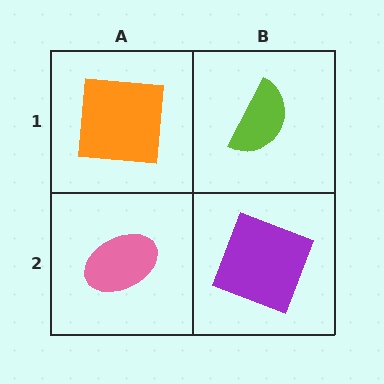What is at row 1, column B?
A lime semicircle.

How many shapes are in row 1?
2 shapes.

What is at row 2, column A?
A pink ellipse.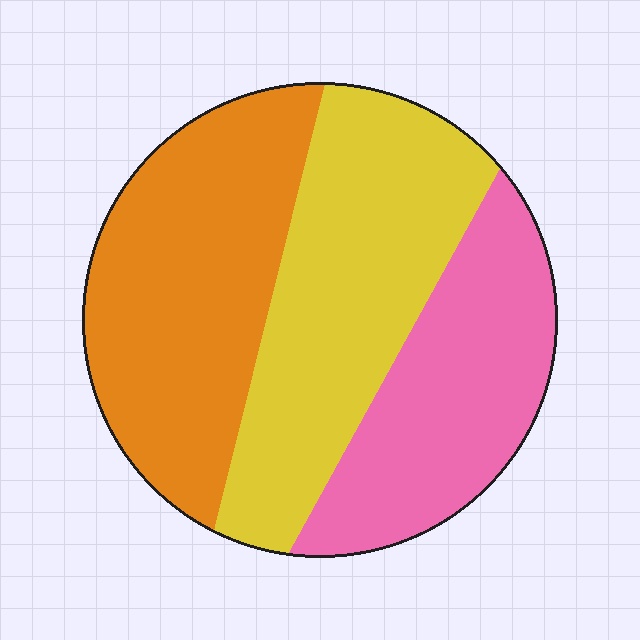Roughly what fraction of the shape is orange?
Orange covers around 35% of the shape.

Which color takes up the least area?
Pink, at roughly 30%.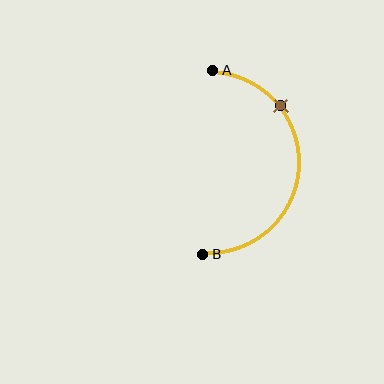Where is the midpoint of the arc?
The arc midpoint is the point on the curve farthest from the straight line joining A and B. It sits to the right of that line.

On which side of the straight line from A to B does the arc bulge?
The arc bulges to the right of the straight line connecting A and B.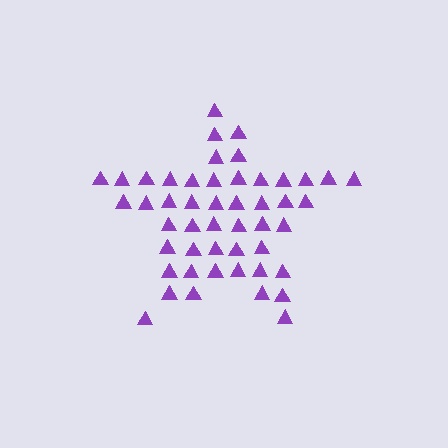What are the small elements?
The small elements are triangles.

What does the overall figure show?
The overall figure shows a star.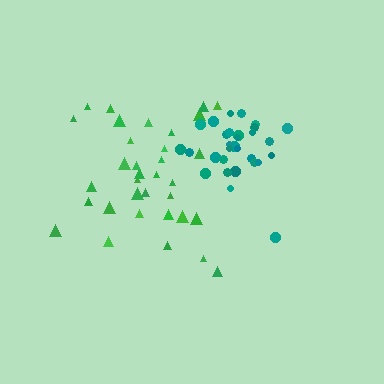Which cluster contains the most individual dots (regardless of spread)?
Green (34).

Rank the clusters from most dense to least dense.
teal, green.